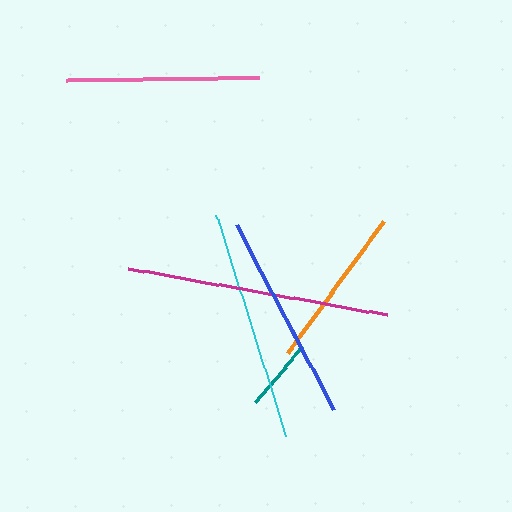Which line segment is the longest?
The magenta line is the longest at approximately 263 pixels.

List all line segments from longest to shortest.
From longest to shortest: magenta, cyan, blue, pink, orange, teal.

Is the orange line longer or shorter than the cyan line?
The cyan line is longer than the orange line.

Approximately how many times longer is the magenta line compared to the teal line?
The magenta line is approximately 3.6 times the length of the teal line.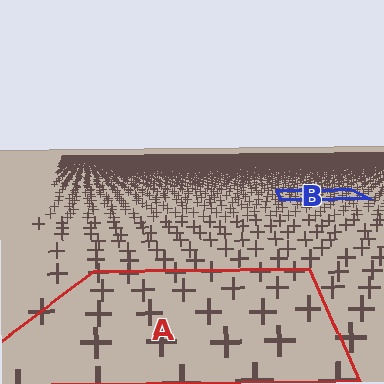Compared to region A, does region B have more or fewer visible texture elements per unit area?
Region B has more texture elements per unit area — they are packed more densely because it is farther away.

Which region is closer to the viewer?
Region A is closer. The texture elements there are larger and more spread out.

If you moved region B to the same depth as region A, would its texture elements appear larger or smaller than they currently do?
They would appear larger. At a closer depth, the same texture elements are projected at a bigger on-screen size.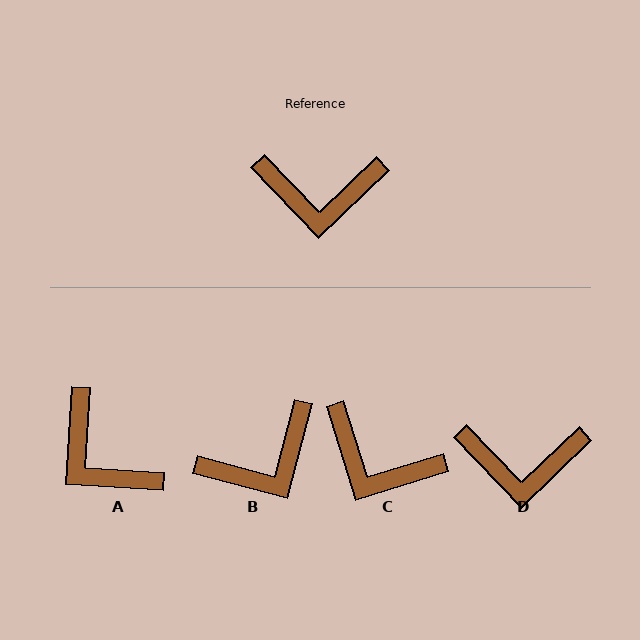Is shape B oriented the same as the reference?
No, it is off by about 31 degrees.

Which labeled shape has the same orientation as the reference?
D.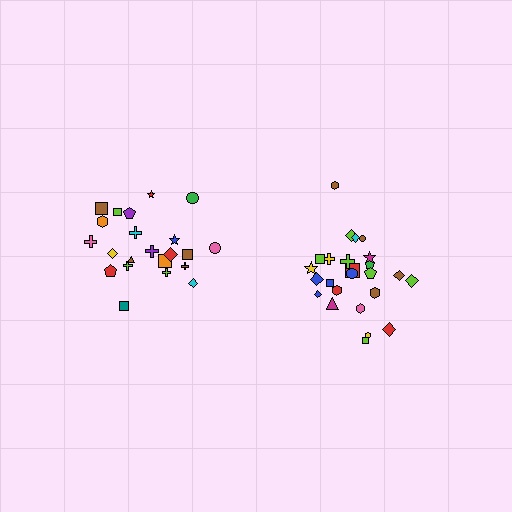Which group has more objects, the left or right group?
The right group.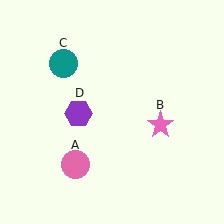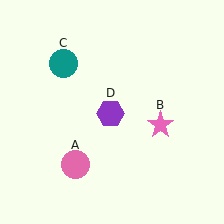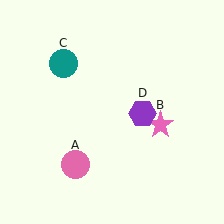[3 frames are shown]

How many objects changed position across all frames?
1 object changed position: purple hexagon (object D).